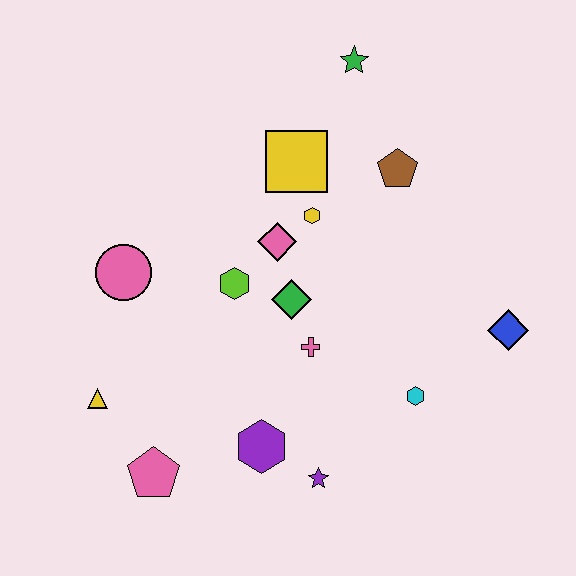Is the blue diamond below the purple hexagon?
No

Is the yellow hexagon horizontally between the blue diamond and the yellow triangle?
Yes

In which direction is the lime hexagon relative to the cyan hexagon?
The lime hexagon is to the left of the cyan hexagon.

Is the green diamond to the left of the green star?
Yes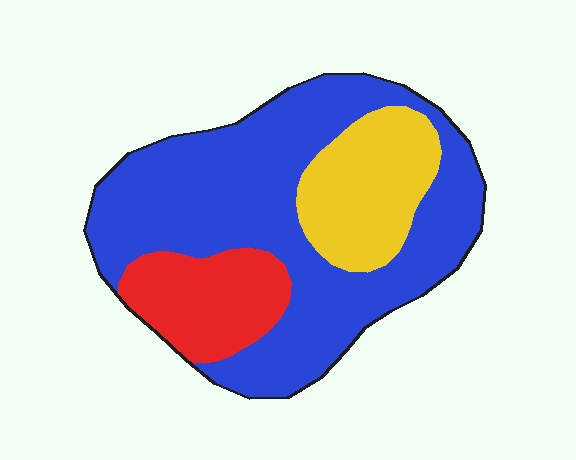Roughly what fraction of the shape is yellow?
Yellow covers about 20% of the shape.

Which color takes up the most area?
Blue, at roughly 65%.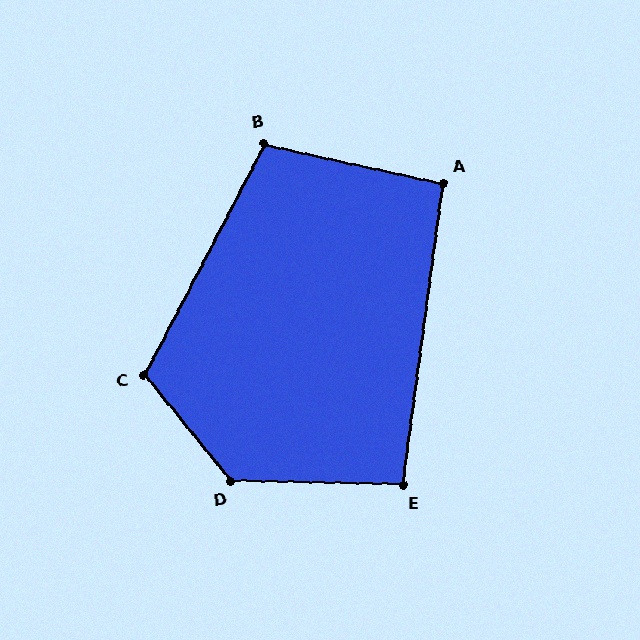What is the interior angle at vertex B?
Approximately 105 degrees (obtuse).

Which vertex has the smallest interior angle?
A, at approximately 95 degrees.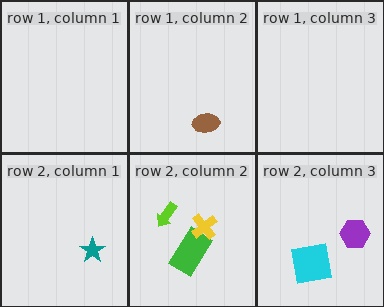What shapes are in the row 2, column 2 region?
The green rectangle, the yellow cross, the lime arrow.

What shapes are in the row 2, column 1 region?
The teal star.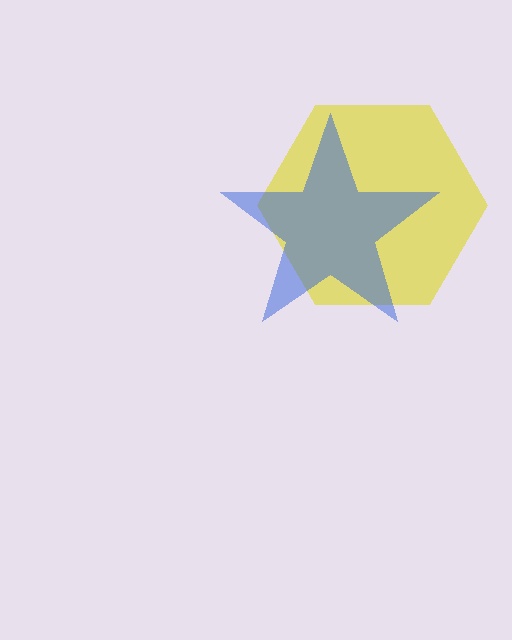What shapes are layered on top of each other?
The layered shapes are: a yellow hexagon, a blue star.